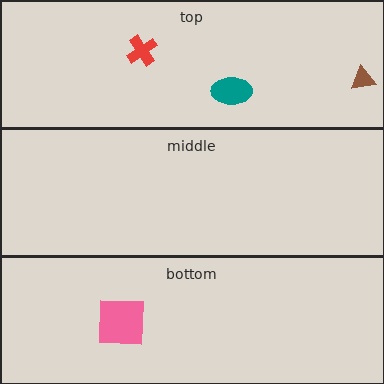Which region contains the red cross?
The top region.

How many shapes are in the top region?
3.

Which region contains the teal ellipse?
The top region.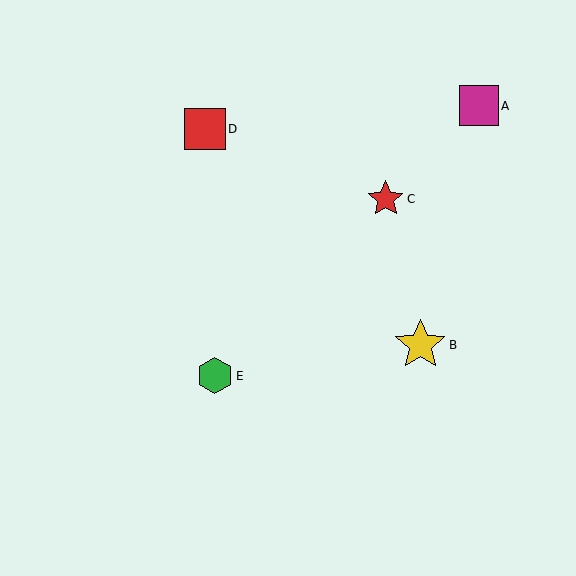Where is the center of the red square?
The center of the red square is at (205, 129).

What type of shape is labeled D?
Shape D is a red square.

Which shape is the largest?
The yellow star (labeled B) is the largest.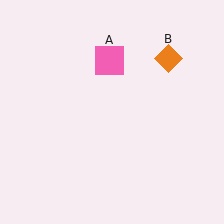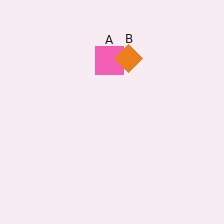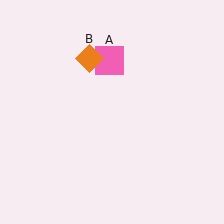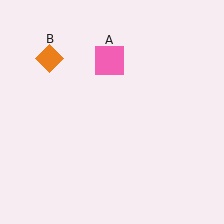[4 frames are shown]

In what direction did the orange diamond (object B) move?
The orange diamond (object B) moved left.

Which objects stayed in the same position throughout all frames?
Pink square (object A) remained stationary.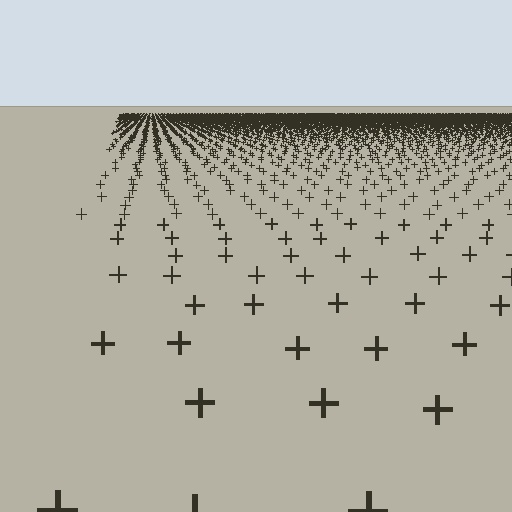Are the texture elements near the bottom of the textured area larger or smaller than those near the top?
Larger. Near the bottom, elements are closer to the viewer and appear at a bigger on-screen size.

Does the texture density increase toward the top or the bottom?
Density increases toward the top.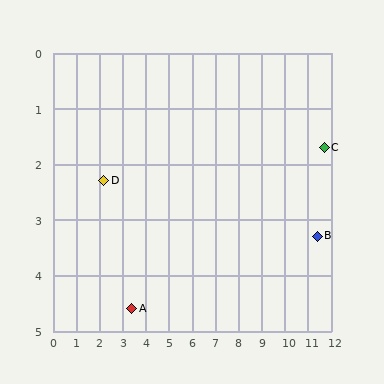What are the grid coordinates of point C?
Point C is at approximately (11.7, 1.7).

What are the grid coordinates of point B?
Point B is at approximately (11.4, 3.3).